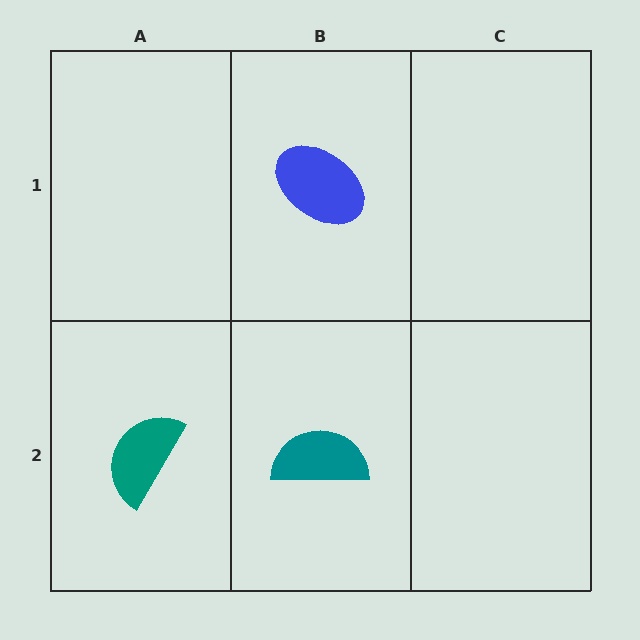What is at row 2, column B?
A teal semicircle.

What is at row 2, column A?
A teal semicircle.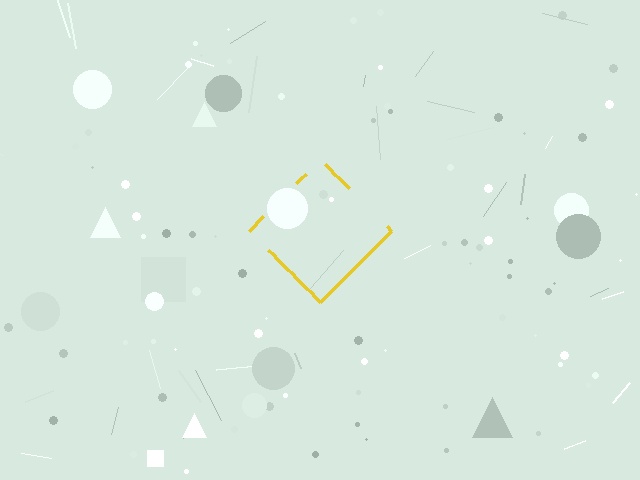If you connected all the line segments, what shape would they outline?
They would outline a diamond.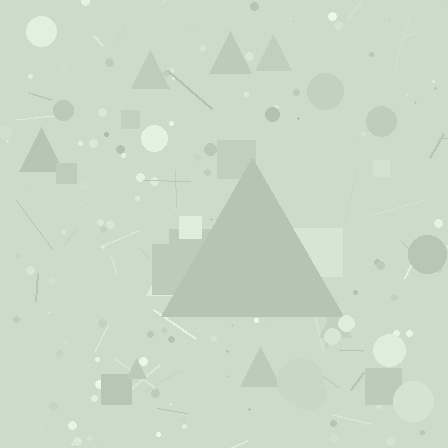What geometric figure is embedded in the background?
A triangle is embedded in the background.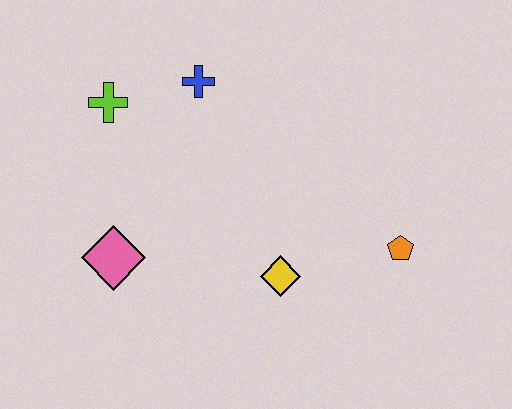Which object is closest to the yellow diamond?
The orange pentagon is closest to the yellow diamond.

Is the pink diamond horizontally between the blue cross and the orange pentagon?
No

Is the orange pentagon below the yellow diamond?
No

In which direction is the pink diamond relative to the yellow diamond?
The pink diamond is to the left of the yellow diamond.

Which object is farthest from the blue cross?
The orange pentagon is farthest from the blue cross.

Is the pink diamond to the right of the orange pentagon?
No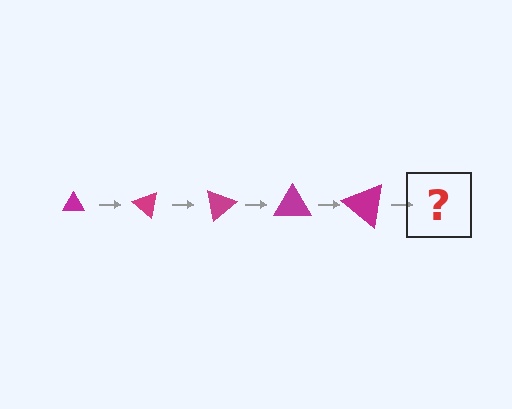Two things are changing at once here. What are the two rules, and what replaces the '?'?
The two rules are that the triangle grows larger each step and it rotates 40 degrees each step. The '?' should be a triangle, larger than the previous one and rotated 200 degrees from the start.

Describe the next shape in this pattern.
It should be a triangle, larger than the previous one and rotated 200 degrees from the start.